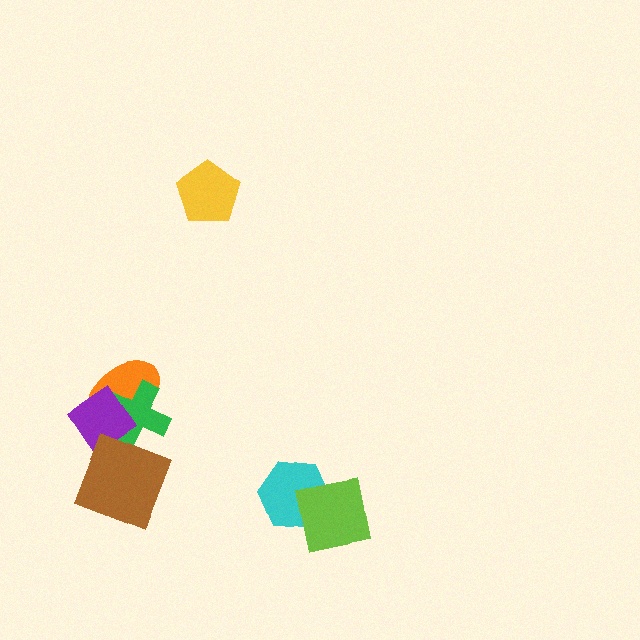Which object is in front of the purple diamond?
The brown square is in front of the purple diamond.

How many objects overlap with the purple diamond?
3 objects overlap with the purple diamond.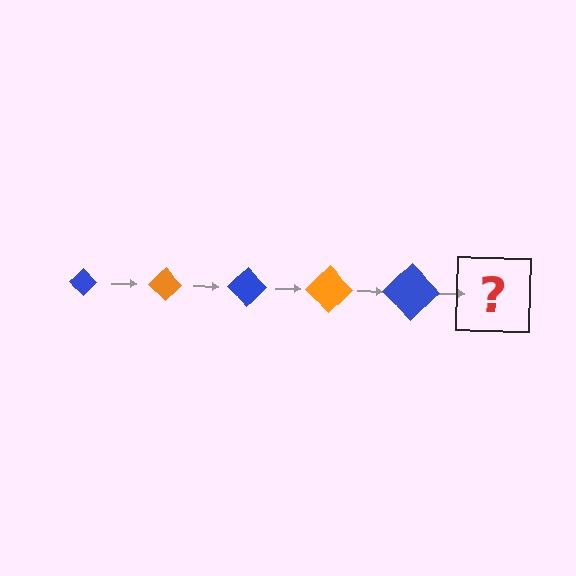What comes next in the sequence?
The next element should be an orange diamond, larger than the previous one.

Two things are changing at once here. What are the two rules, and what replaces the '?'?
The two rules are that the diamond grows larger each step and the color cycles through blue and orange. The '?' should be an orange diamond, larger than the previous one.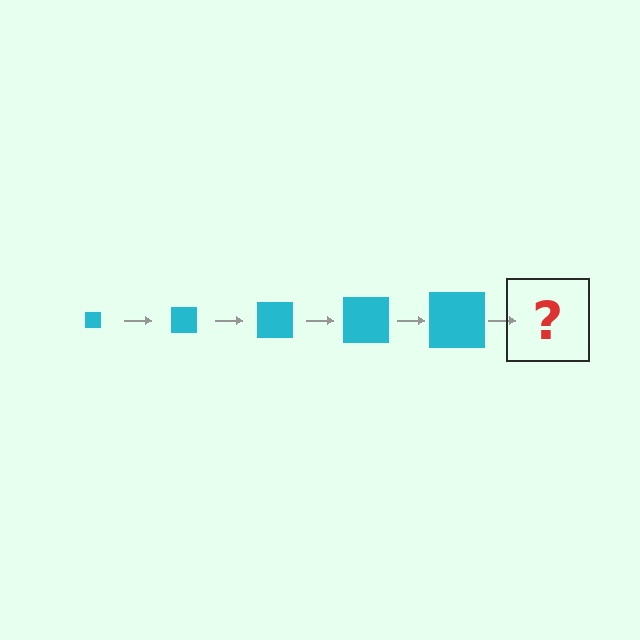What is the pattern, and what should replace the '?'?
The pattern is that the square gets progressively larger each step. The '?' should be a cyan square, larger than the previous one.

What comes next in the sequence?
The next element should be a cyan square, larger than the previous one.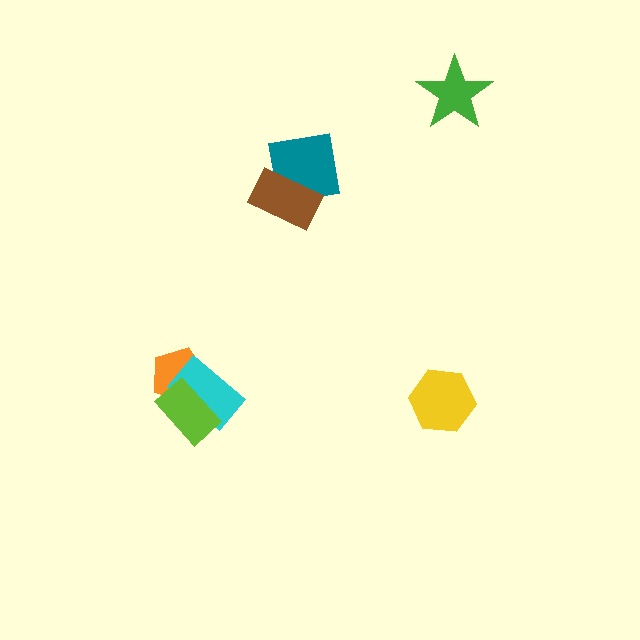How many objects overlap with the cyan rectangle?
2 objects overlap with the cyan rectangle.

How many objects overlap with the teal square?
1 object overlaps with the teal square.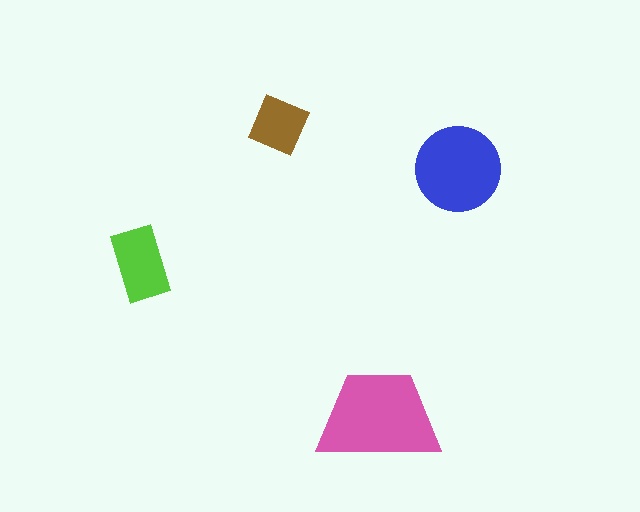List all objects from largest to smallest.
The pink trapezoid, the blue circle, the lime rectangle, the brown square.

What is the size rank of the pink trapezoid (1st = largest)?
1st.